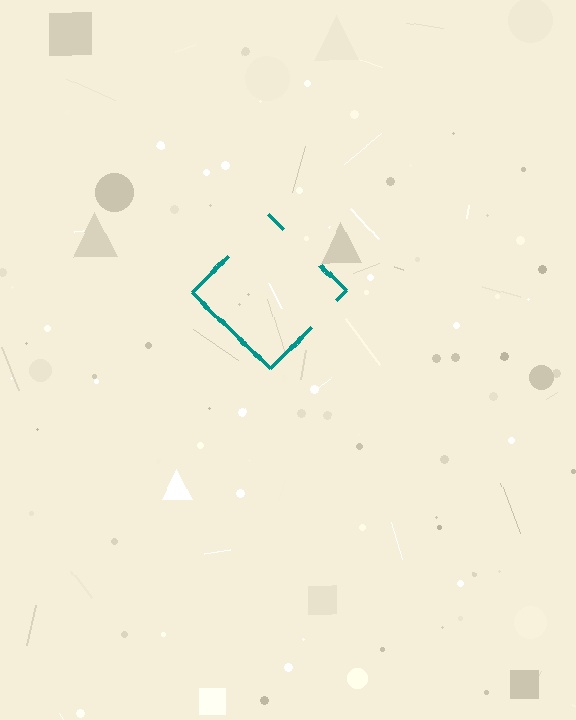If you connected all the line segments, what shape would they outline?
They would outline a diamond.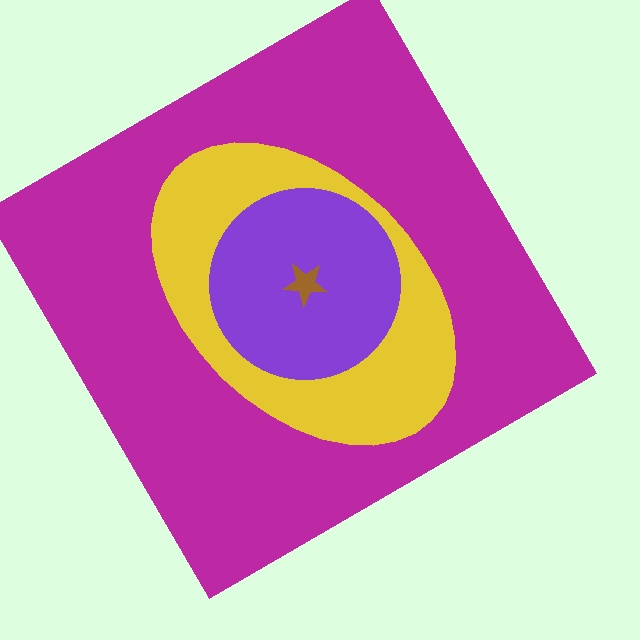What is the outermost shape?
The magenta diamond.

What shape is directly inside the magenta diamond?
The yellow ellipse.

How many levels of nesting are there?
4.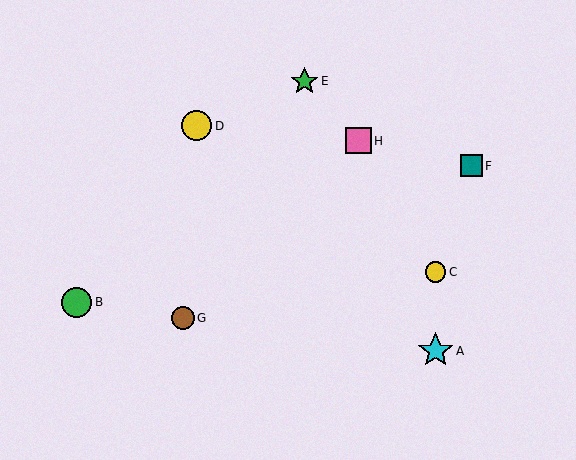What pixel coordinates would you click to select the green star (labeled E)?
Click at (305, 81) to select the green star E.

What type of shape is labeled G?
Shape G is a brown circle.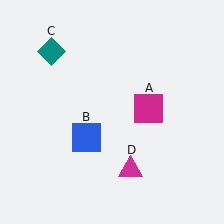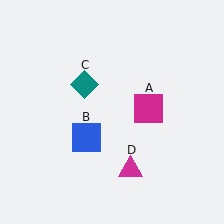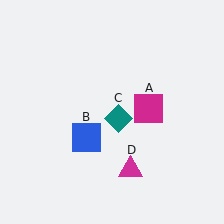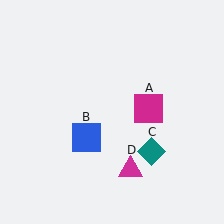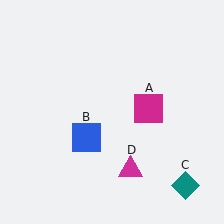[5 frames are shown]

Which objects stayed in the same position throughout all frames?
Magenta square (object A) and blue square (object B) and magenta triangle (object D) remained stationary.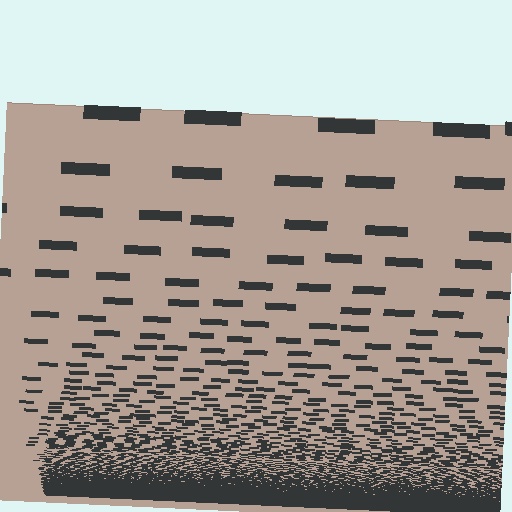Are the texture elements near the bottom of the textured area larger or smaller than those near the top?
Smaller. The gradient is inverted — elements near the bottom are smaller and denser.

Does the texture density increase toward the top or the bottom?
Density increases toward the bottom.